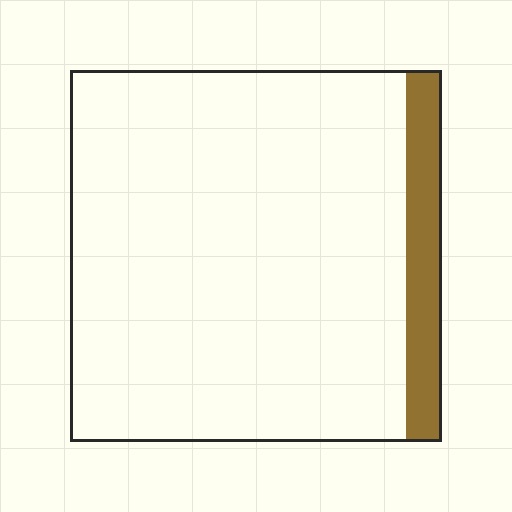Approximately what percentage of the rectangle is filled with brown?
Approximately 10%.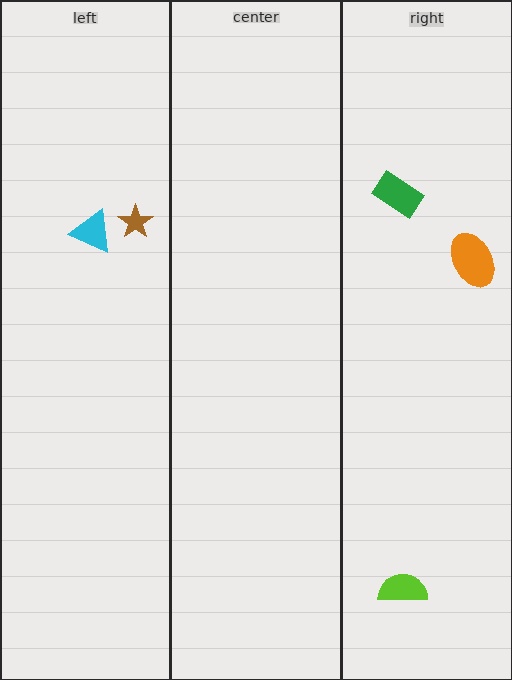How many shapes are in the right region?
3.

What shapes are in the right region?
The green rectangle, the orange ellipse, the lime semicircle.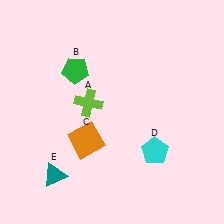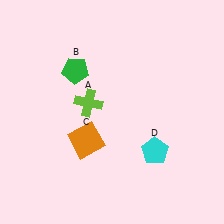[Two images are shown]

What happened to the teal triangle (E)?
The teal triangle (E) was removed in Image 2. It was in the bottom-left area of Image 1.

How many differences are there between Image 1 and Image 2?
There is 1 difference between the two images.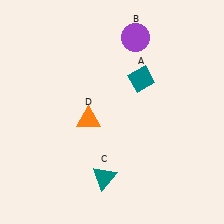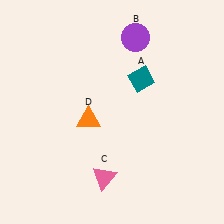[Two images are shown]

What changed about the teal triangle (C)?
In Image 1, C is teal. In Image 2, it changed to pink.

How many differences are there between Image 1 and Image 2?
There is 1 difference between the two images.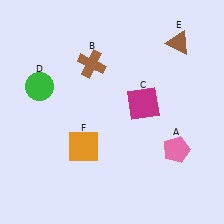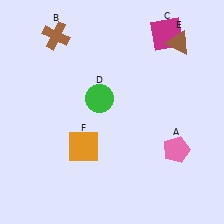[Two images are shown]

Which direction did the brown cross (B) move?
The brown cross (B) moved left.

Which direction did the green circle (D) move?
The green circle (D) moved right.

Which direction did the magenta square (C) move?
The magenta square (C) moved up.